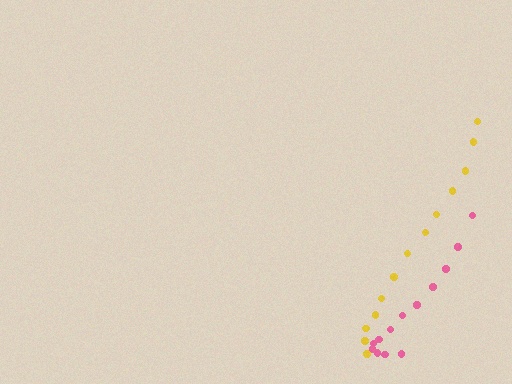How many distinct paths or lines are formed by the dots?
There are 2 distinct paths.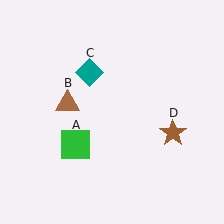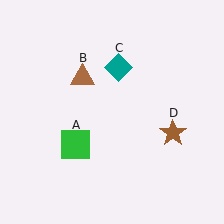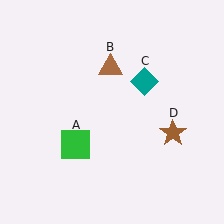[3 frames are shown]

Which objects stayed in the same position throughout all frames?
Green square (object A) and brown star (object D) remained stationary.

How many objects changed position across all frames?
2 objects changed position: brown triangle (object B), teal diamond (object C).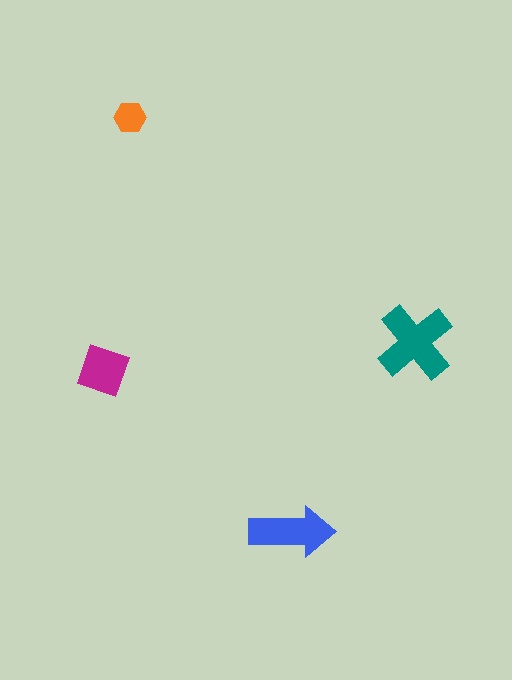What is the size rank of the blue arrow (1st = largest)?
2nd.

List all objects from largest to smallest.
The teal cross, the blue arrow, the magenta square, the orange hexagon.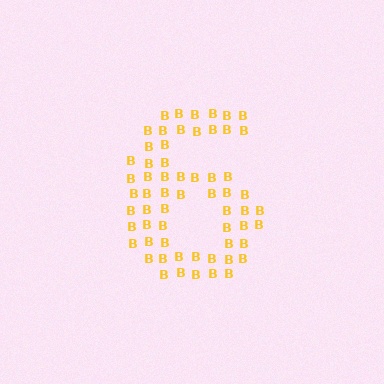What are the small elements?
The small elements are letter B's.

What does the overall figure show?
The overall figure shows the digit 6.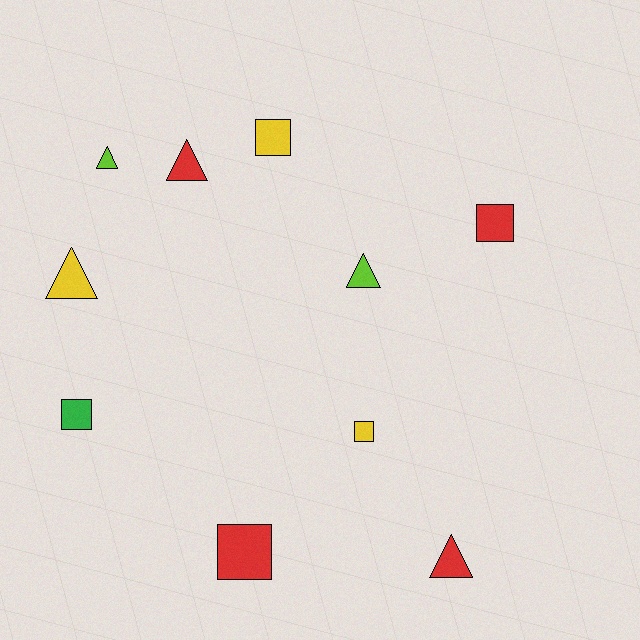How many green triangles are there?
There are no green triangles.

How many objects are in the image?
There are 10 objects.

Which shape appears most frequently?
Square, with 5 objects.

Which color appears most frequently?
Red, with 4 objects.